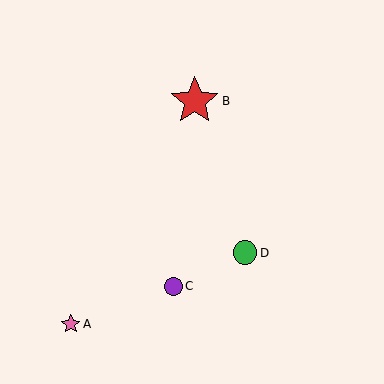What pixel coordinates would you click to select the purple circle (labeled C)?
Click at (173, 287) to select the purple circle C.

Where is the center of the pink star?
The center of the pink star is at (71, 324).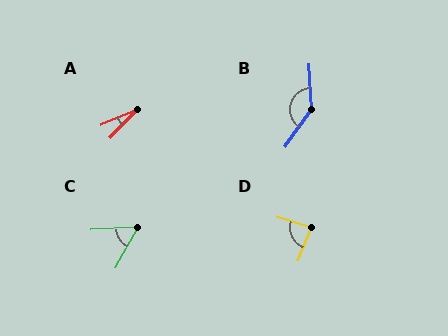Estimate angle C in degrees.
Approximately 58 degrees.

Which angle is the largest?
B, at approximately 142 degrees.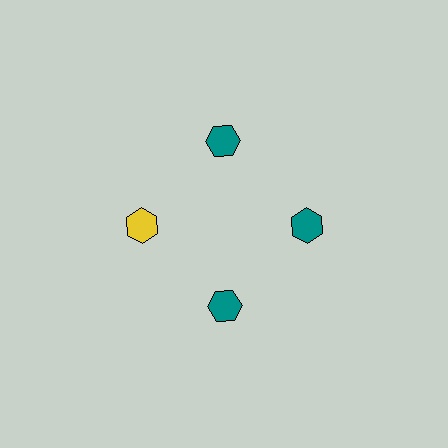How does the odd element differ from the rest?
It has a different color: yellow instead of teal.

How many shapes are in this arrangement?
There are 4 shapes arranged in a ring pattern.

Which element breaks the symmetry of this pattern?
The yellow hexagon at roughly the 9 o'clock position breaks the symmetry. All other shapes are teal hexagons.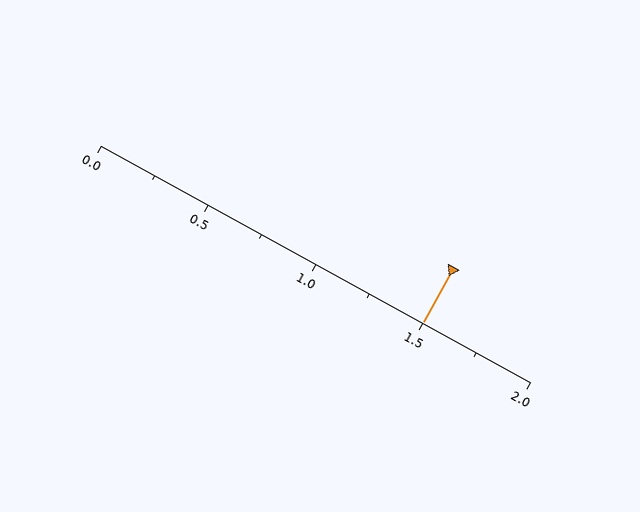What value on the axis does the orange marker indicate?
The marker indicates approximately 1.5.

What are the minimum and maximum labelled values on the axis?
The axis runs from 0.0 to 2.0.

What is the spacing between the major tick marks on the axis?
The major ticks are spaced 0.5 apart.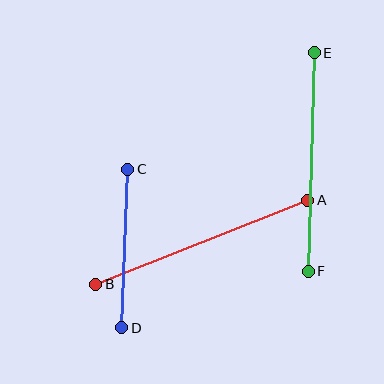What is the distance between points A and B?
The distance is approximately 228 pixels.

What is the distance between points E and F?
The distance is approximately 219 pixels.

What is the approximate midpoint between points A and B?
The midpoint is at approximately (202, 242) pixels.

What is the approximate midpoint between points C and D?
The midpoint is at approximately (125, 248) pixels.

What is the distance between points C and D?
The distance is approximately 159 pixels.